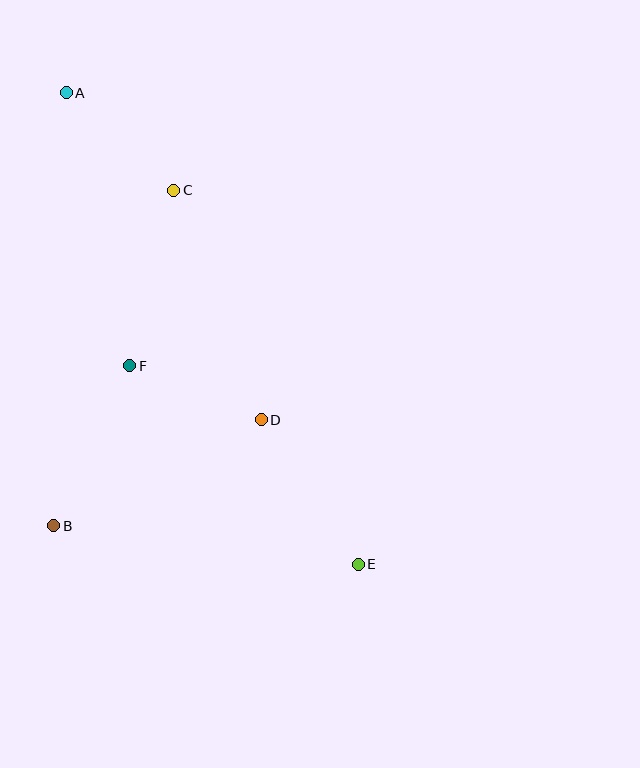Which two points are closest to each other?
Points D and F are closest to each other.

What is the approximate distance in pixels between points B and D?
The distance between B and D is approximately 233 pixels.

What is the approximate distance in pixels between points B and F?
The distance between B and F is approximately 177 pixels.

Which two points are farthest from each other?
Points A and E are farthest from each other.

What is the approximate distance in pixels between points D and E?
The distance between D and E is approximately 174 pixels.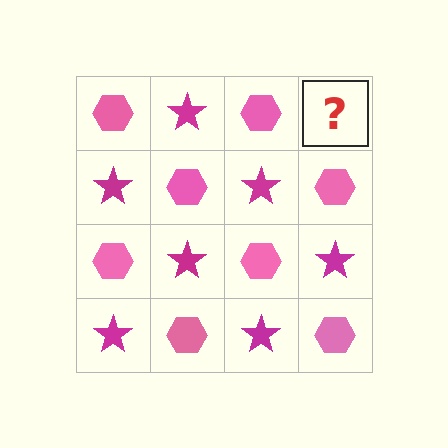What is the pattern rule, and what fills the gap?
The rule is that it alternates pink hexagon and magenta star in a checkerboard pattern. The gap should be filled with a magenta star.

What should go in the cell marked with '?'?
The missing cell should contain a magenta star.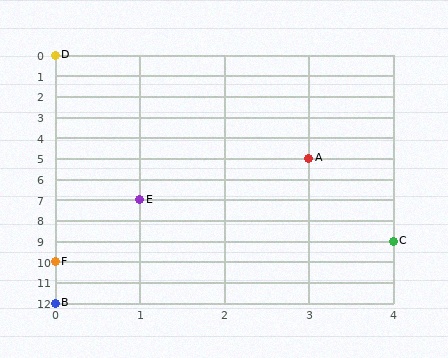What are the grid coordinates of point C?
Point C is at grid coordinates (4, 9).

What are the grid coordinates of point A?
Point A is at grid coordinates (3, 5).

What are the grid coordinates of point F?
Point F is at grid coordinates (0, 10).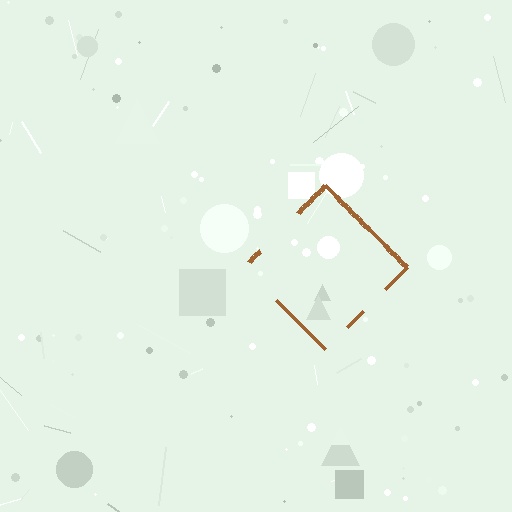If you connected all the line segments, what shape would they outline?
They would outline a diamond.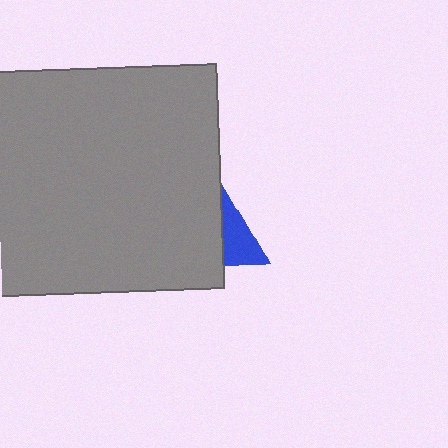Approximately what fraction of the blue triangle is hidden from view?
Roughly 70% of the blue triangle is hidden behind the gray rectangle.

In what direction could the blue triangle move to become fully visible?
The blue triangle could move right. That would shift it out from behind the gray rectangle entirely.